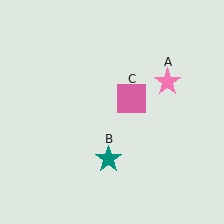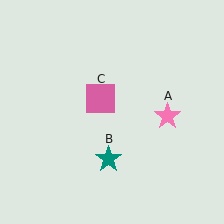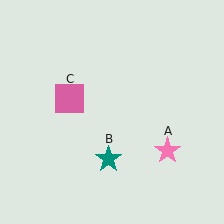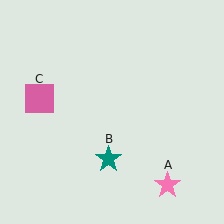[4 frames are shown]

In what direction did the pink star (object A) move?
The pink star (object A) moved down.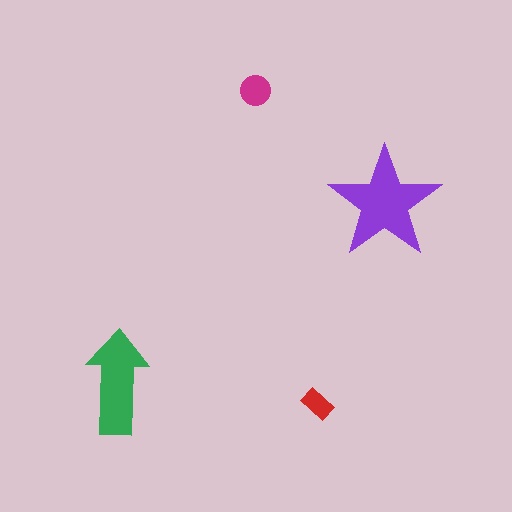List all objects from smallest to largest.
The red rectangle, the magenta circle, the green arrow, the purple star.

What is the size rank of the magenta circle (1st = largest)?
3rd.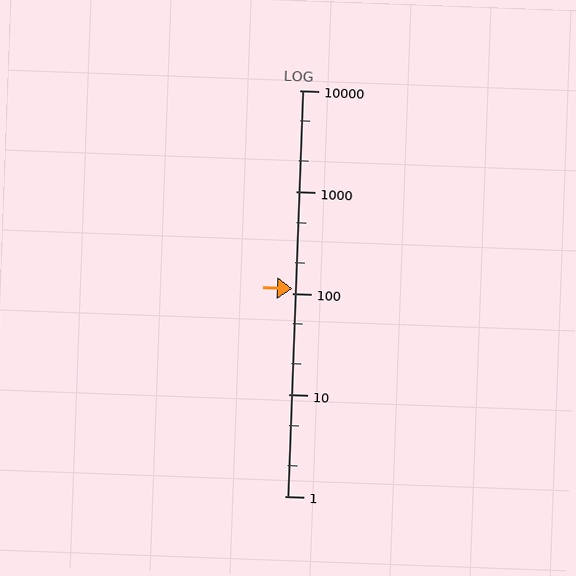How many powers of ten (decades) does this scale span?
The scale spans 4 decades, from 1 to 10000.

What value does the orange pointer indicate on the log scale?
The pointer indicates approximately 110.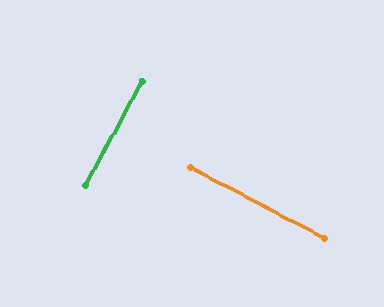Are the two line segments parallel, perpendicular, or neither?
Perpendicular — they meet at approximately 89°.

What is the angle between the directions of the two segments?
Approximately 89 degrees.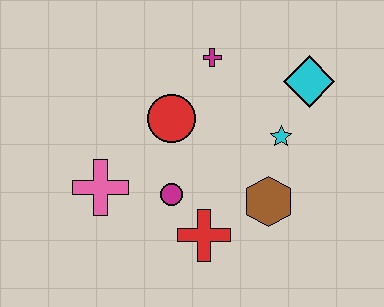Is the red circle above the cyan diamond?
No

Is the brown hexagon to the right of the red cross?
Yes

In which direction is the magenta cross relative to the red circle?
The magenta cross is above the red circle.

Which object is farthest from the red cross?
The cyan diamond is farthest from the red cross.